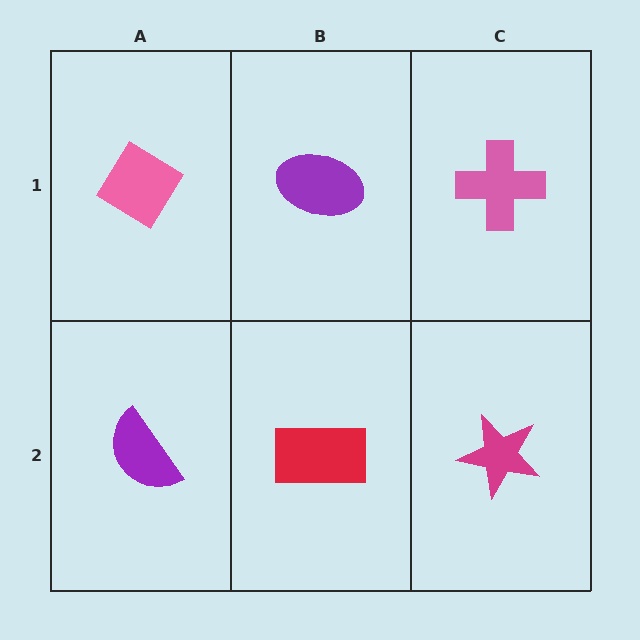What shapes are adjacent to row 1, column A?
A purple semicircle (row 2, column A), a purple ellipse (row 1, column B).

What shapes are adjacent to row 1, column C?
A magenta star (row 2, column C), a purple ellipse (row 1, column B).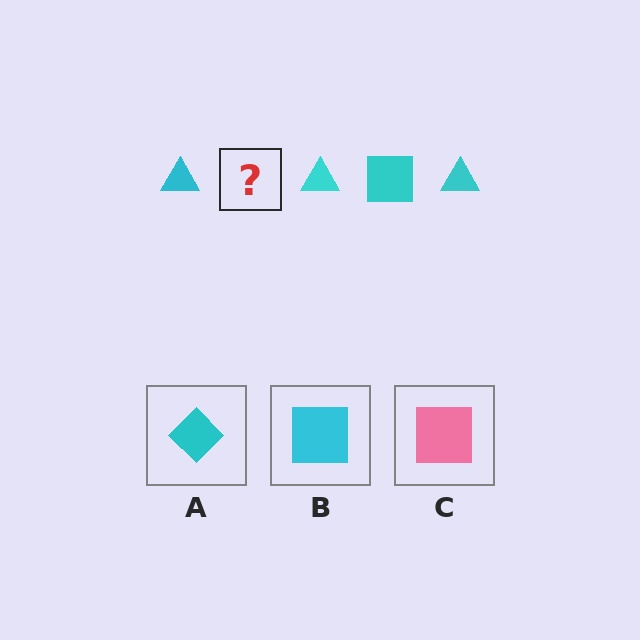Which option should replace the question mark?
Option B.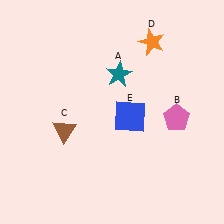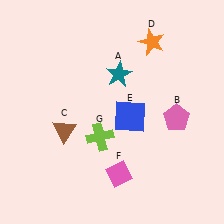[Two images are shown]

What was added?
A pink diamond (F), a lime cross (G) were added in Image 2.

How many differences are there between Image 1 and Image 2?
There are 2 differences between the two images.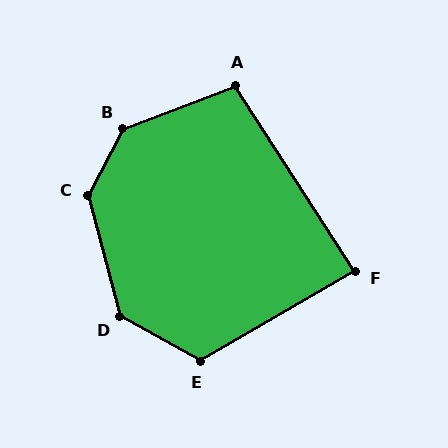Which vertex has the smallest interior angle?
F, at approximately 88 degrees.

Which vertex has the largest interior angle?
B, at approximately 139 degrees.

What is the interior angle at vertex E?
Approximately 121 degrees (obtuse).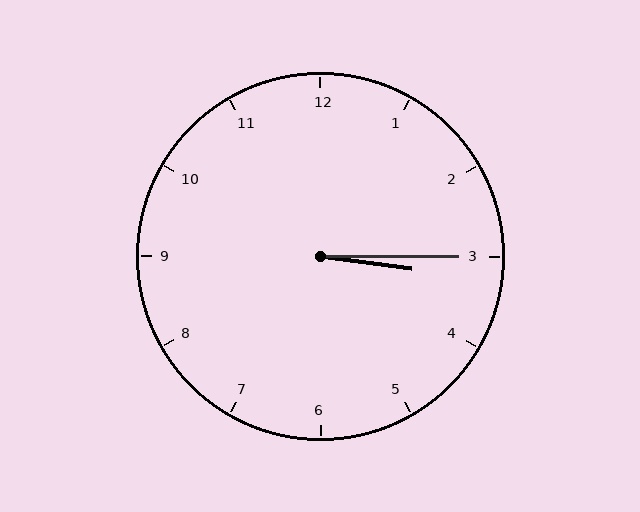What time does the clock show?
3:15.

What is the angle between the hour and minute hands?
Approximately 8 degrees.